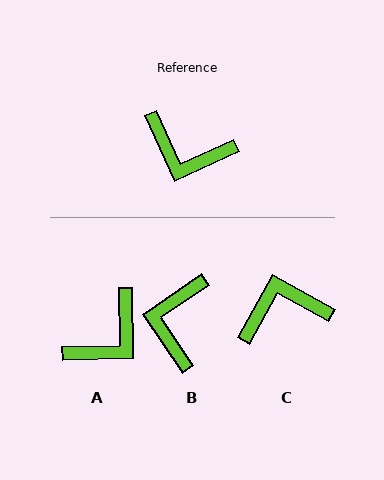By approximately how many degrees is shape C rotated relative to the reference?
Approximately 143 degrees clockwise.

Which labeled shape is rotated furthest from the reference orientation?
C, about 143 degrees away.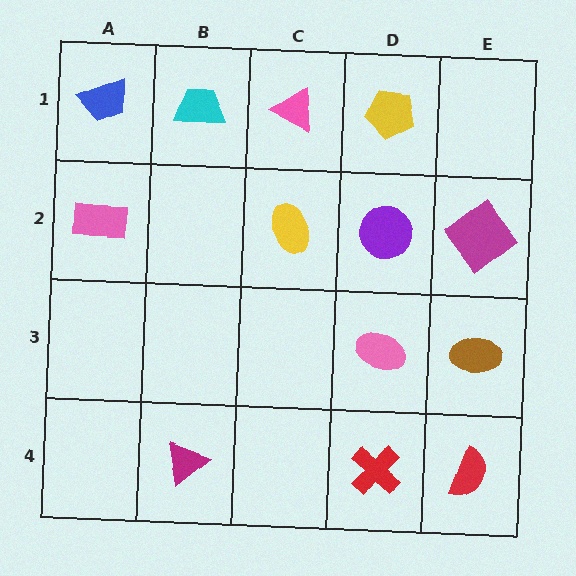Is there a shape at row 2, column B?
No, that cell is empty.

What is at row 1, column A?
A blue trapezoid.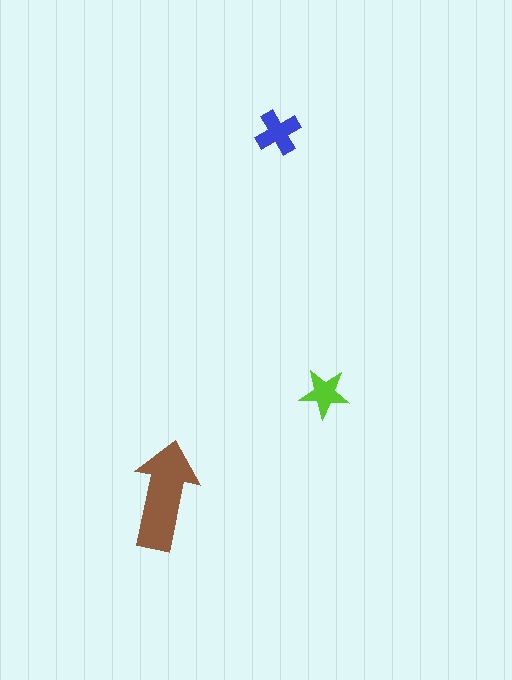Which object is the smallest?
The lime star.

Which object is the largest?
The brown arrow.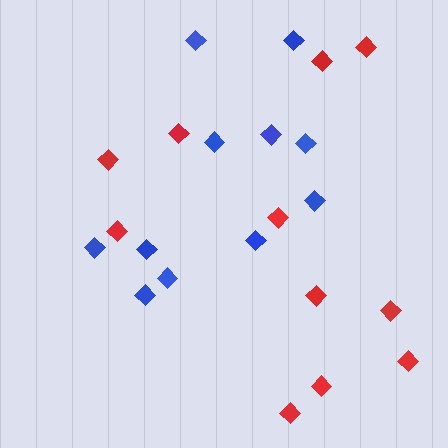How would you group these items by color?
There are 2 groups: one group of blue diamonds (11) and one group of red diamonds (11).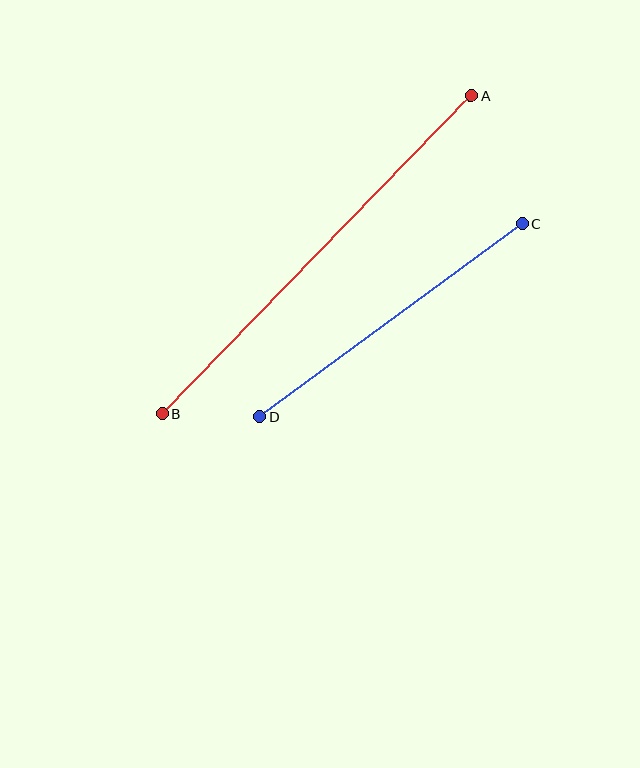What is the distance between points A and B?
The distance is approximately 443 pixels.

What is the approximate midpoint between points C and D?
The midpoint is at approximately (391, 320) pixels.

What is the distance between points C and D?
The distance is approximately 326 pixels.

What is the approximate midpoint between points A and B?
The midpoint is at approximately (317, 255) pixels.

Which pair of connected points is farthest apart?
Points A and B are farthest apart.